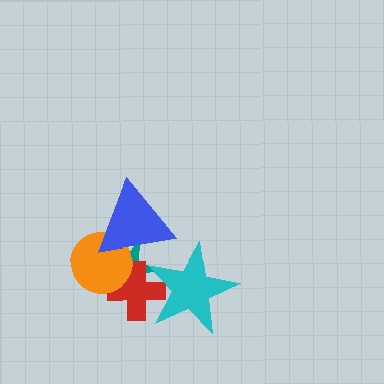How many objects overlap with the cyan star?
2 objects overlap with the cyan star.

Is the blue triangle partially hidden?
No, no other shape covers it.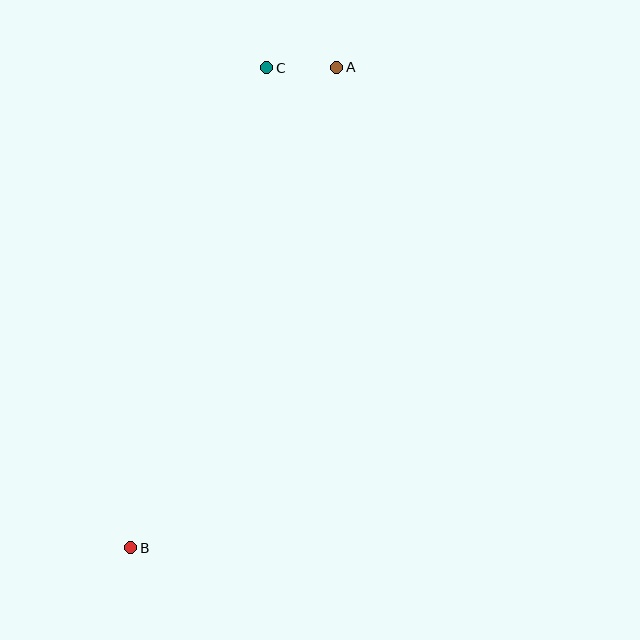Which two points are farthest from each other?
Points A and B are farthest from each other.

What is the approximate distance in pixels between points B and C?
The distance between B and C is approximately 499 pixels.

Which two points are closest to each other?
Points A and C are closest to each other.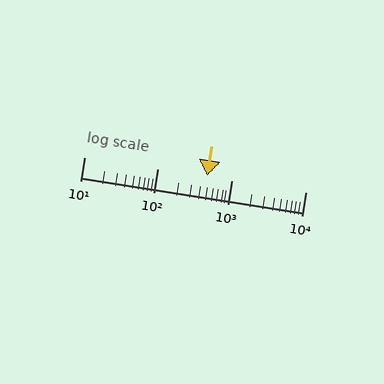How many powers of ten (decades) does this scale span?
The scale spans 3 decades, from 10 to 10000.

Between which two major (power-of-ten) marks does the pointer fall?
The pointer is between 100 and 1000.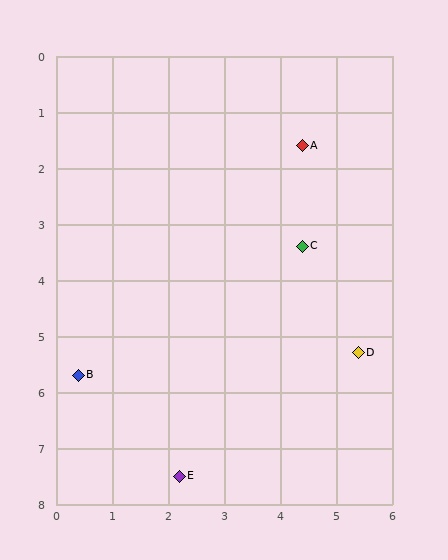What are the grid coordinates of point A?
Point A is at approximately (4.4, 1.6).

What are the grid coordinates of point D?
Point D is at approximately (5.4, 5.3).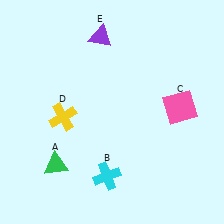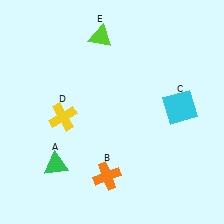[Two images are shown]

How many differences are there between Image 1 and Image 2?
There are 3 differences between the two images.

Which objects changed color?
B changed from cyan to orange. C changed from pink to cyan. E changed from purple to lime.